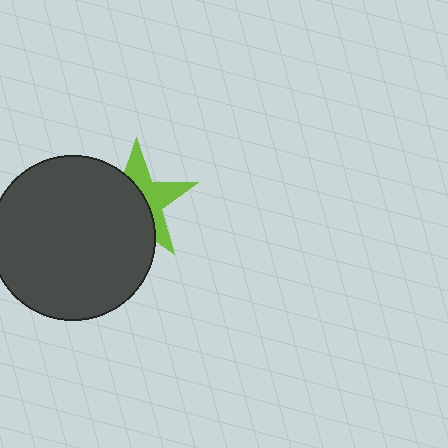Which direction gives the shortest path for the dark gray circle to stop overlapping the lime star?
Moving left gives the shortest separation.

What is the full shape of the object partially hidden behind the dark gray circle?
The partially hidden object is a lime star.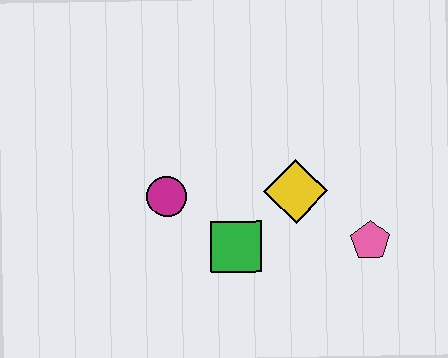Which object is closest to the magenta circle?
The green square is closest to the magenta circle.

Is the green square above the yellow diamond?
No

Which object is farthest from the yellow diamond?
The magenta circle is farthest from the yellow diamond.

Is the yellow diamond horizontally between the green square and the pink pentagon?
Yes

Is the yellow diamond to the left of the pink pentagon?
Yes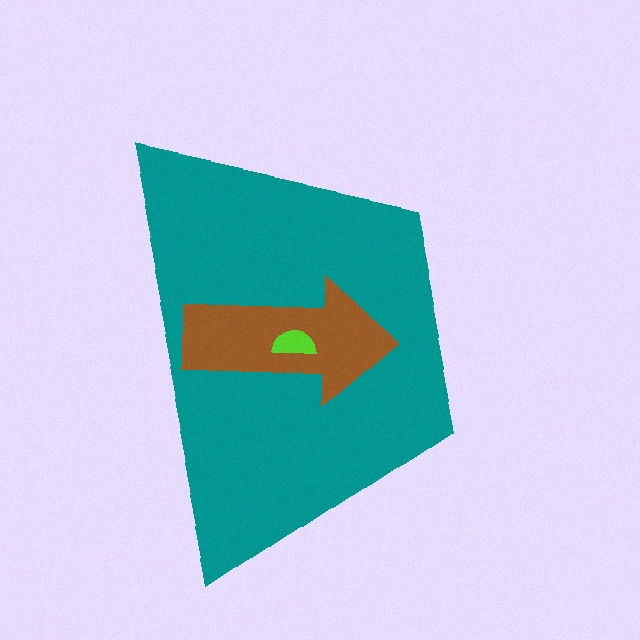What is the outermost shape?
The teal trapezoid.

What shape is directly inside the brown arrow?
The lime semicircle.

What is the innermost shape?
The lime semicircle.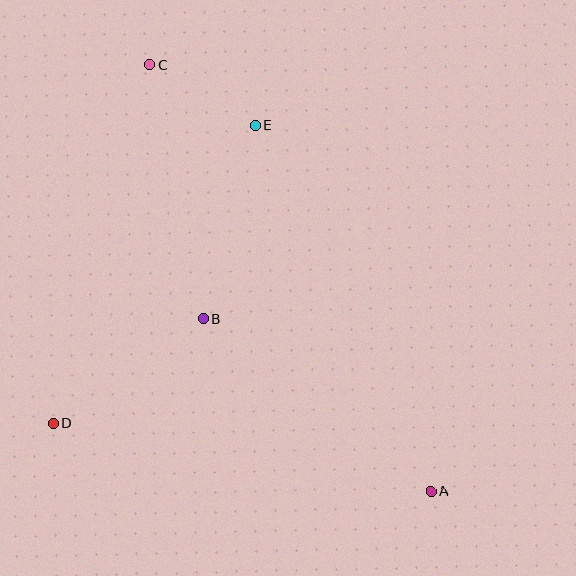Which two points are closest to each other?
Points C and E are closest to each other.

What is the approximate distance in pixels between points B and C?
The distance between B and C is approximately 259 pixels.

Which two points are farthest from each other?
Points A and C are farthest from each other.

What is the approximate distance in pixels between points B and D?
The distance between B and D is approximately 183 pixels.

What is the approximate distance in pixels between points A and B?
The distance between A and B is approximately 286 pixels.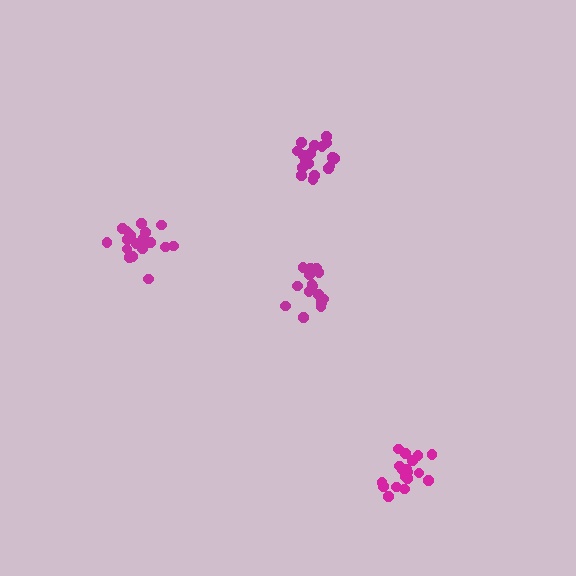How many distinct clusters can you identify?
There are 4 distinct clusters.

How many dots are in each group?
Group 1: 18 dots, Group 2: 15 dots, Group 3: 19 dots, Group 4: 18 dots (70 total).